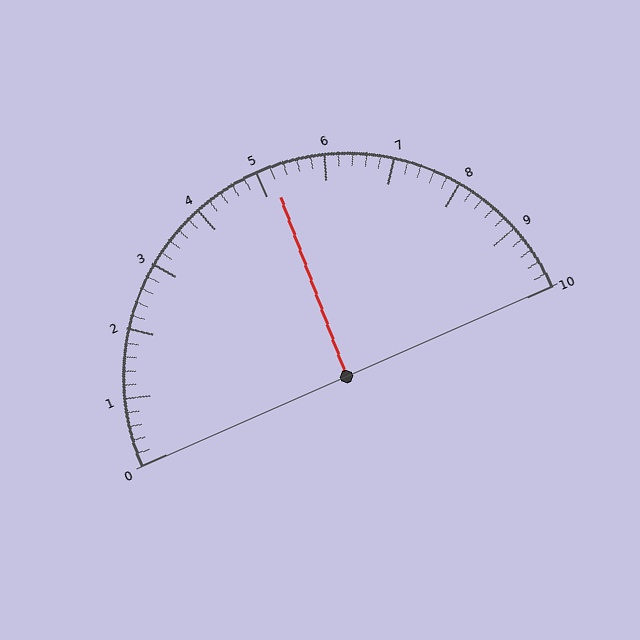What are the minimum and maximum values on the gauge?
The gauge ranges from 0 to 10.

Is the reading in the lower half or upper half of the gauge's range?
The reading is in the upper half of the range (0 to 10).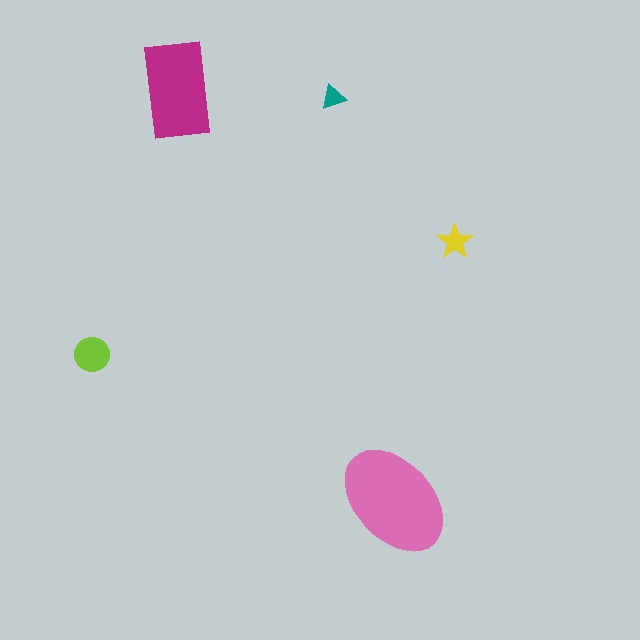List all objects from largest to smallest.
The pink ellipse, the magenta rectangle, the lime circle, the yellow star, the teal triangle.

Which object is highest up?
The magenta rectangle is topmost.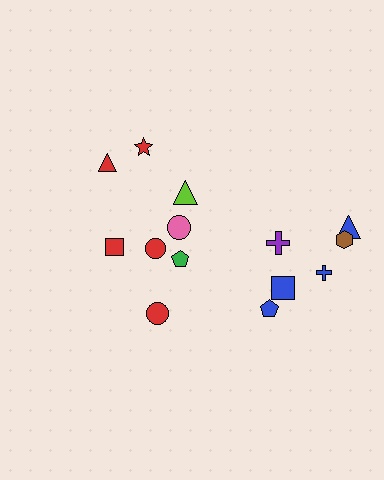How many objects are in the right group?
There are 8 objects.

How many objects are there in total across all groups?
There are 14 objects.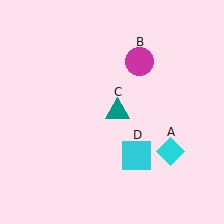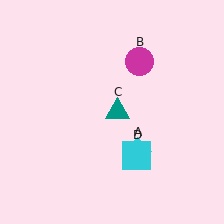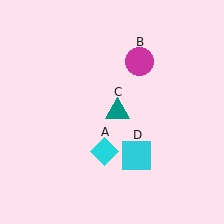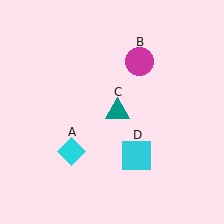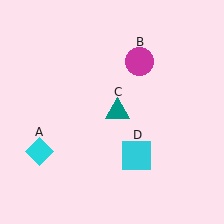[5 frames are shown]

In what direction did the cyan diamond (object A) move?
The cyan diamond (object A) moved left.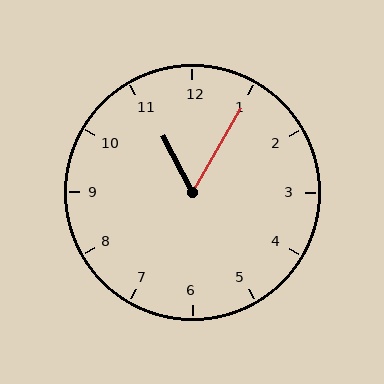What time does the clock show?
11:05.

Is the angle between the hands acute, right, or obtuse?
It is acute.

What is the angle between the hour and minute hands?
Approximately 58 degrees.